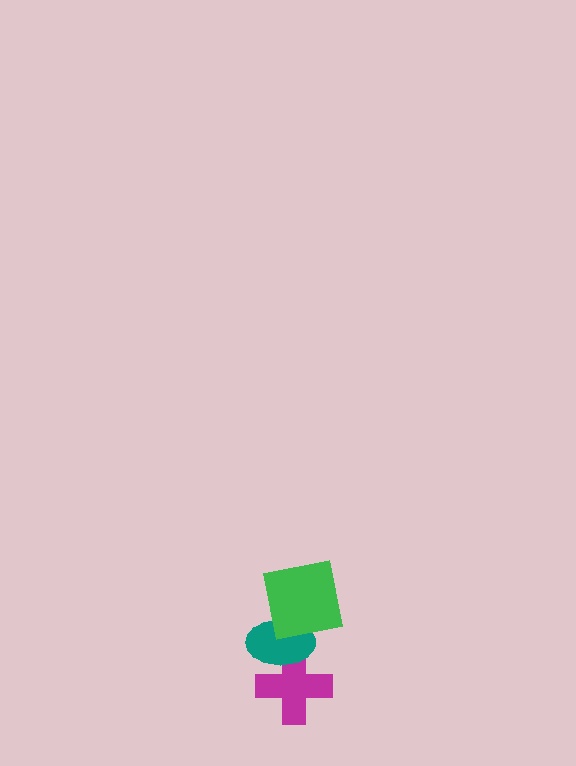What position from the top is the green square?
The green square is 1st from the top.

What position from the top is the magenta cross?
The magenta cross is 3rd from the top.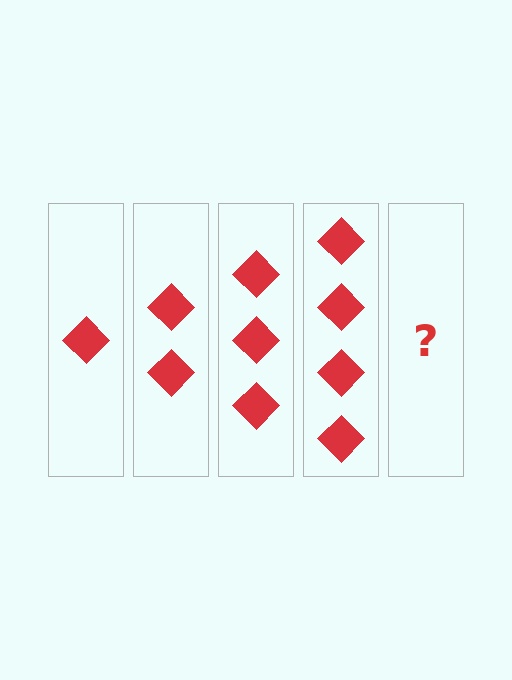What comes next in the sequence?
The next element should be 5 diamonds.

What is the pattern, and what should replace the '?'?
The pattern is that each step adds one more diamond. The '?' should be 5 diamonds.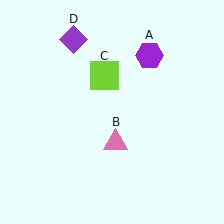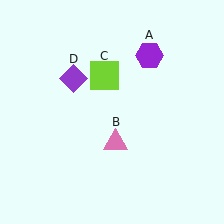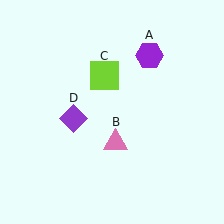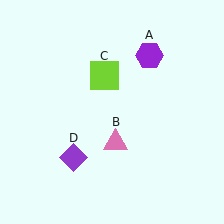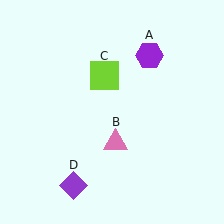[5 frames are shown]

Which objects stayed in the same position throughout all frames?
Purple hexagon (object A) and pink triangle (object B) and lime square (object C) remained stationary.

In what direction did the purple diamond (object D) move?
The purple diamond (object D) moved down.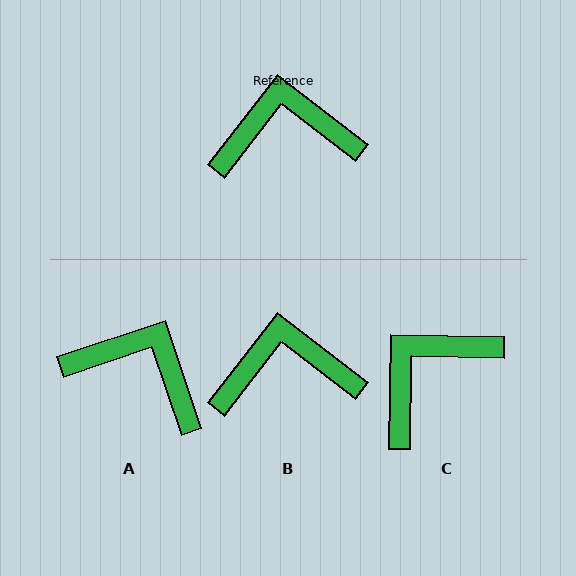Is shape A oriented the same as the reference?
No, it is off by about 33 degrees.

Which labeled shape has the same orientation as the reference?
B.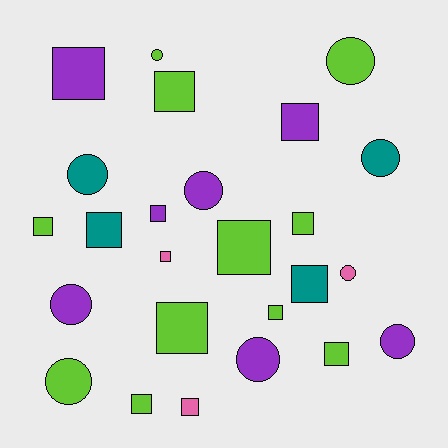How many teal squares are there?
There are 2 teal squares.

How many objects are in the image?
There are 25 objects.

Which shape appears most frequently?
Square, with 15 objects.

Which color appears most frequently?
Lime, with 11 objects.